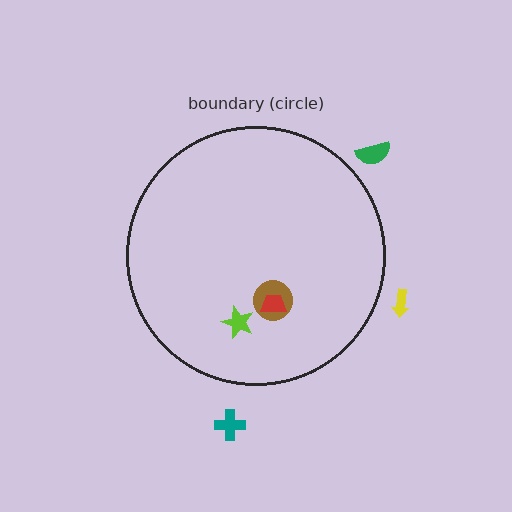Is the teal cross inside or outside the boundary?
Outside.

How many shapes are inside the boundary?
3 inside, 3 outside.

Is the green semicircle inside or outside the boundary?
Outside.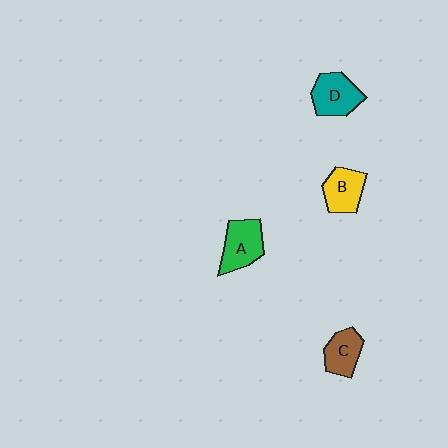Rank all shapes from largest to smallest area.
From largest to smallest: A (green), D (teal), B (yellow), C (brown).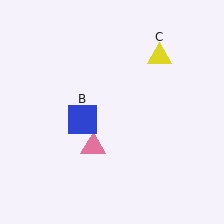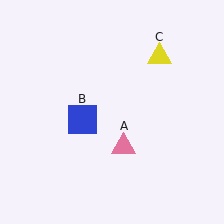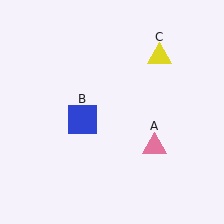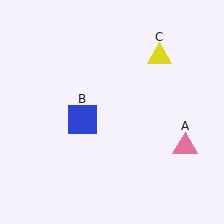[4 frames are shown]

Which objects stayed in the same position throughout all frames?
Blue square (object B) and yellow triangle (object C) remained stationary.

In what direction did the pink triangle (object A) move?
The pink triangle (object A) moved right.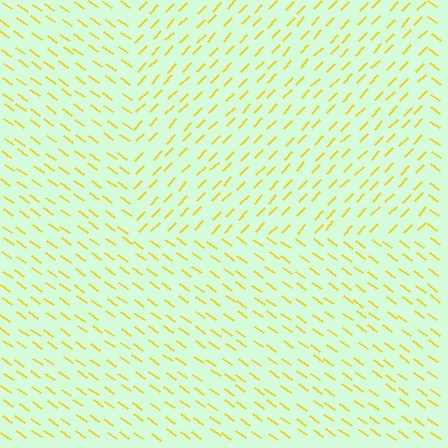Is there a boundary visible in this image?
Yes, there is a texture boundary formed by a change in line orientation.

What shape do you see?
I see a rectangle.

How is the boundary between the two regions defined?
The boundary is defined purely by a change in line orientation (approximately 81 degrees difference). All lines are the same color and thickness.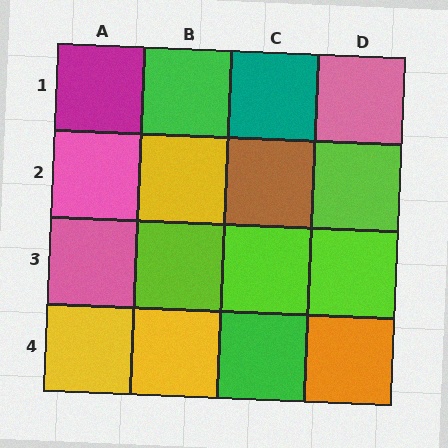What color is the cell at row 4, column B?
Yellow.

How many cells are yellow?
3 cells are yellow.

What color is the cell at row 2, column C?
Brown.